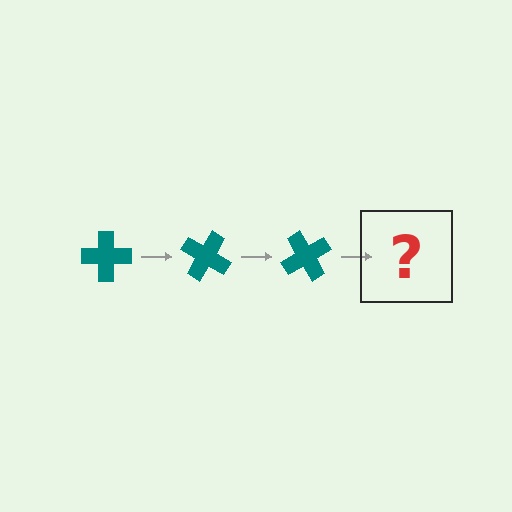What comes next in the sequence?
The next element should be a teal cross rotated 90 degrees.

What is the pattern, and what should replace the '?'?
The pattern is that the cross rotates 30 degrees each step. The '?' should be a teal cross rotated 90 degrees.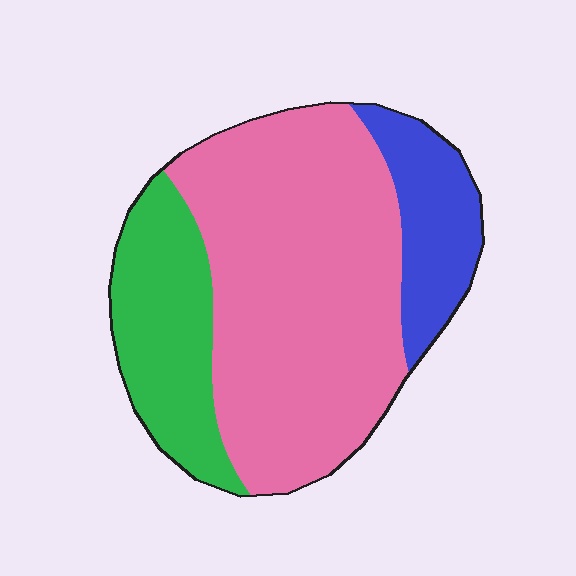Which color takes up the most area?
Pink, at roughly 60%.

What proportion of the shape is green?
Green takes up between a sixth and a third of the shape.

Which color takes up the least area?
Blue, at roughly 15%.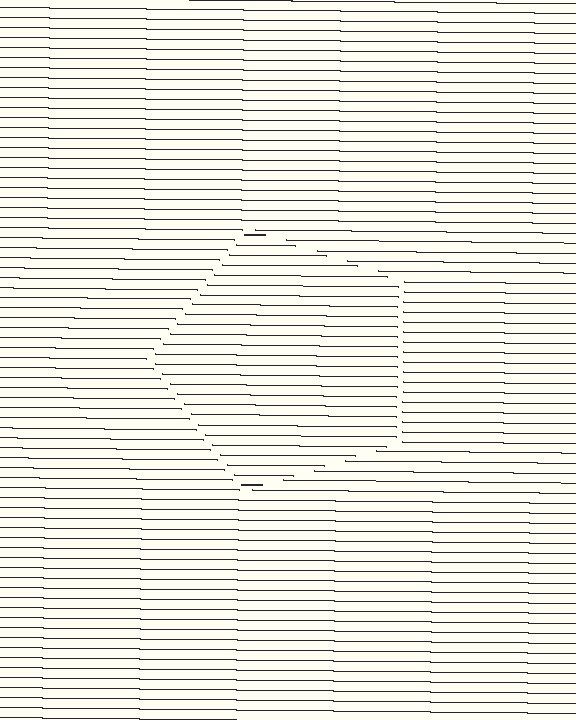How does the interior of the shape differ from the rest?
The interior of the shape contains the same grating, shifted by half a period — the contour is defined by the phase discontinuity where line-ends from the inner and outer gratings abut.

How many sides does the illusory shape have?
5 sides — the line-ends trace a pentagon.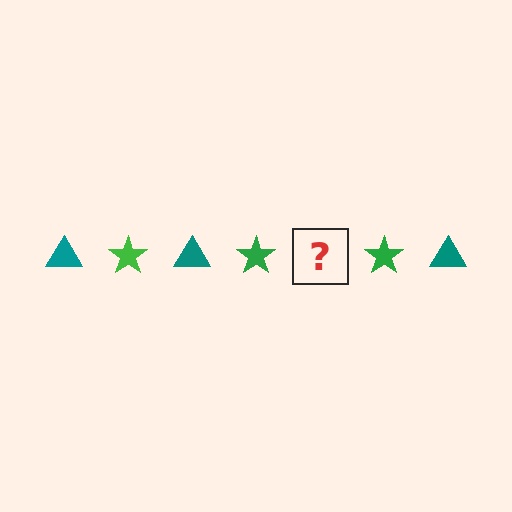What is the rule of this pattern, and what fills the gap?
The rule is that the pattern alternates between teal triangle and green star. The gap should be filled with a teal triangle.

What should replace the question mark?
The question mark should be replaced with a teal triangle.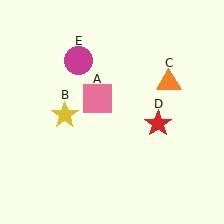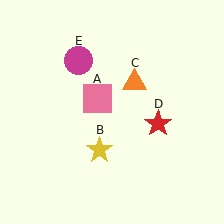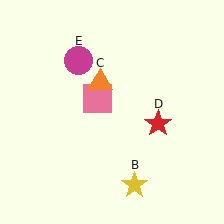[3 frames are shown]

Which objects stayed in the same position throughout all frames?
Pink square (object A) and red star (object D) and magenta circle (object E) remained stationary.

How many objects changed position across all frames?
2 objects changed position: yellow star (object B), orange triangle (object C).